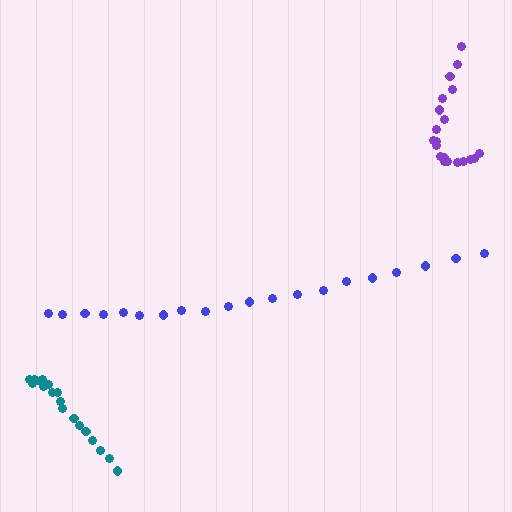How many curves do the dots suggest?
There are 3 distinct paths.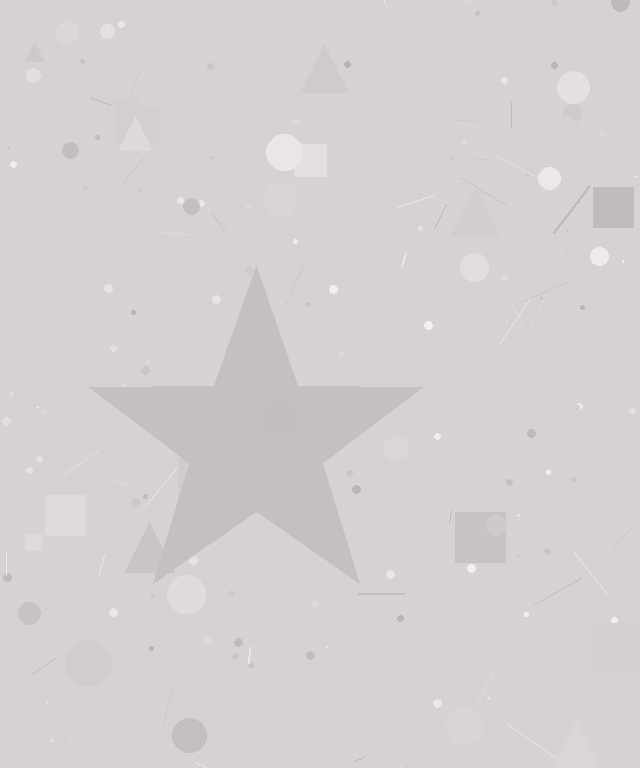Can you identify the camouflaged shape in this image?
The camouflaged shape is a star.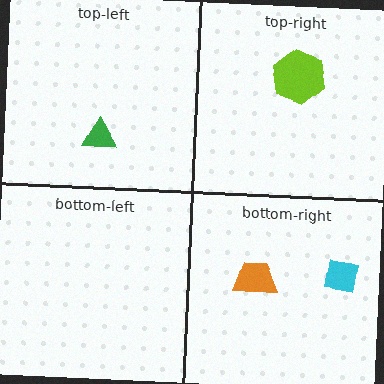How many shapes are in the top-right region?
1.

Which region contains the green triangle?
The top-left region.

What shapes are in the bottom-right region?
The cyan square, the orange trapezoid.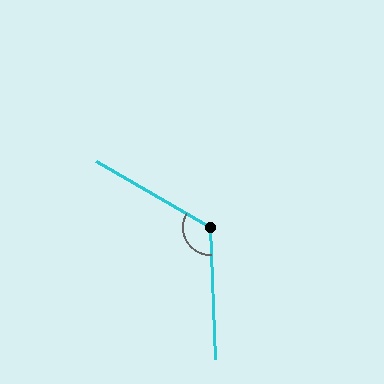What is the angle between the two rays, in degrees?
Approximately 122 degrees.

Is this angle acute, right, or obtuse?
It is obtuse.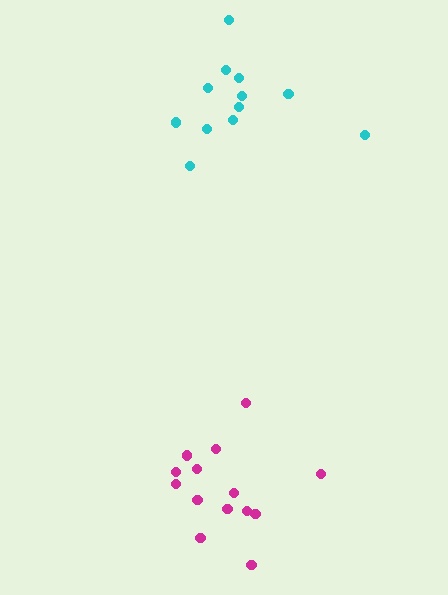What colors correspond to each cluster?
The clusters are colored: magenta, cyan.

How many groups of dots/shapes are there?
There are 2 groups.